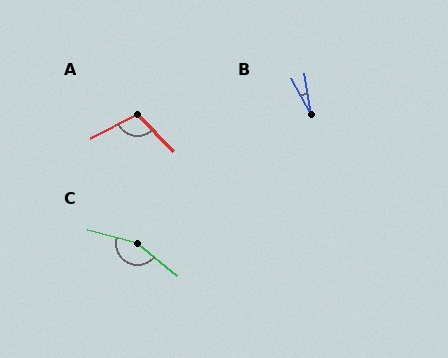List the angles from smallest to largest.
B (20°), A (108°), C (155°).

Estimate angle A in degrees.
Approximately 108 degrees.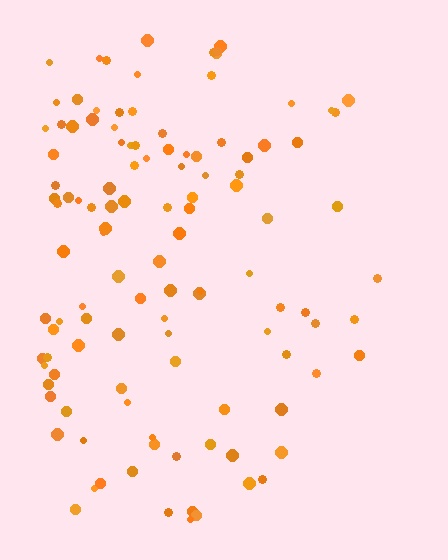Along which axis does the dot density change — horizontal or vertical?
Horizontal.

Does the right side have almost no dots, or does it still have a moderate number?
Still a moderate number, just noticeably fewer than the left.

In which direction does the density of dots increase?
From right to left, with the left side densest.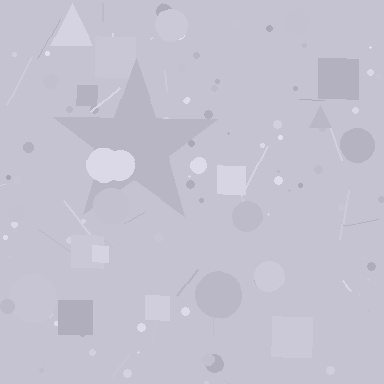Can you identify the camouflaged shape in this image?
The camouflaged shape is a star.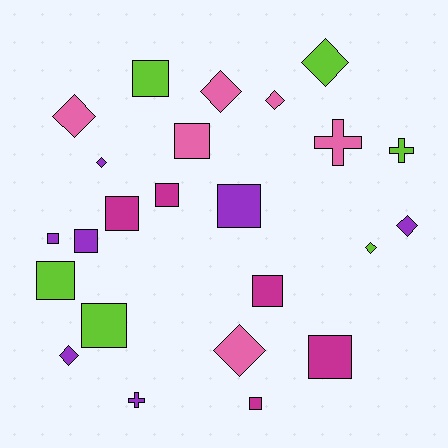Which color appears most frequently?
Purple, with 7 objects.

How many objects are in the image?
There are 24 objects.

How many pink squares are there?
There is 1 pink square.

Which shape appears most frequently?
Square, with 12 objects.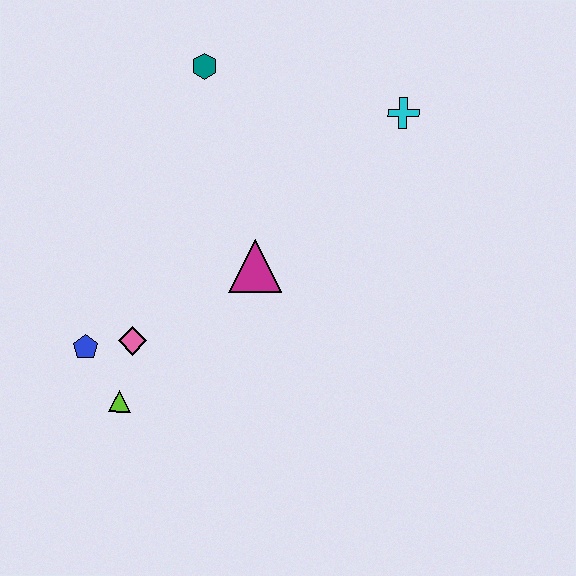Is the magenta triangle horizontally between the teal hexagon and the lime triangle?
No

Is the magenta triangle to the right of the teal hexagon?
Yes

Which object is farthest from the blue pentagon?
The cyan cross is farthest from the blue pentagon.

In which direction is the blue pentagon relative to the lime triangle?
The blue pentagon is above the lime triangle.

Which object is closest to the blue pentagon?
The pink diamond is closest to the blue pentagon.